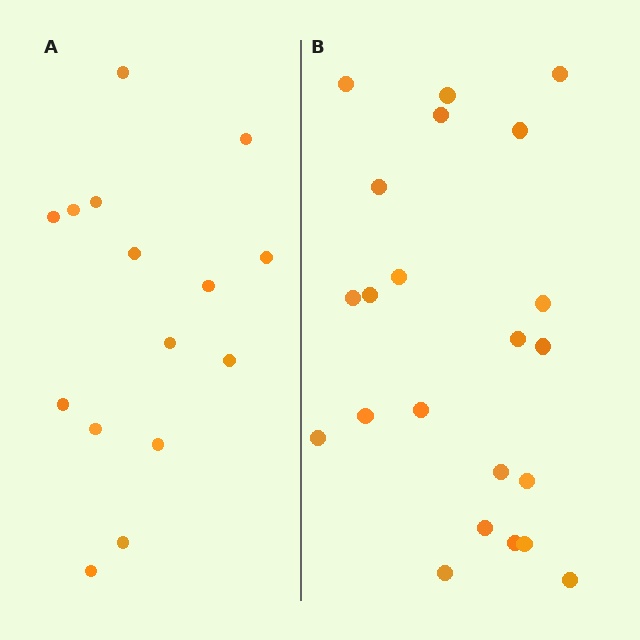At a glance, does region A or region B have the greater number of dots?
Region B (the right region) has more dots.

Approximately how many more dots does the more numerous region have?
Region B has roughly 8 or so more dots than region A.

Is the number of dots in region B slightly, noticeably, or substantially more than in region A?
Region B has substantially more. The ratio is roughly 1.5 to 1.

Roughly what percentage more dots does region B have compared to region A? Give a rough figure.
About 45% more.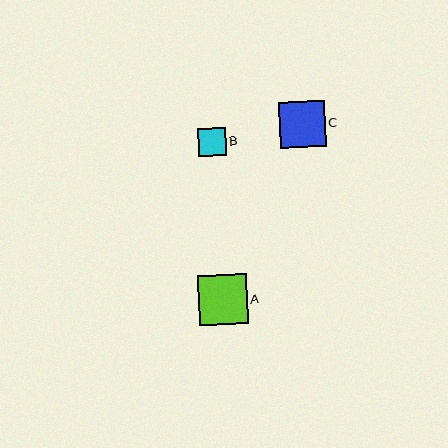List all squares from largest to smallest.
From largest to smallest: A, C, B.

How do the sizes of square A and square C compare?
Square A and square C are approximately the same size.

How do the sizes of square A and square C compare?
Square A and square C are approximately the same size.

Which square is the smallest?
Square B is the smallest with a size of approximately 28 pixels.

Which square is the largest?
Square A is the largest with a size of approximately 49 pixels.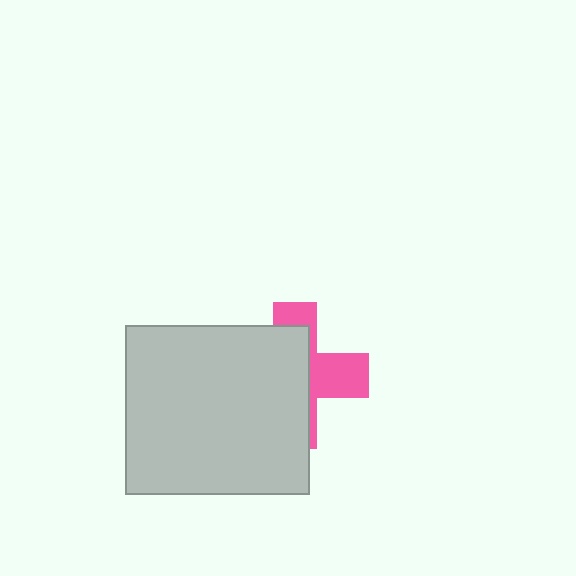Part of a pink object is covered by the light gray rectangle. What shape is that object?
It is a cross.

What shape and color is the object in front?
The object in front is a light gray rectangle.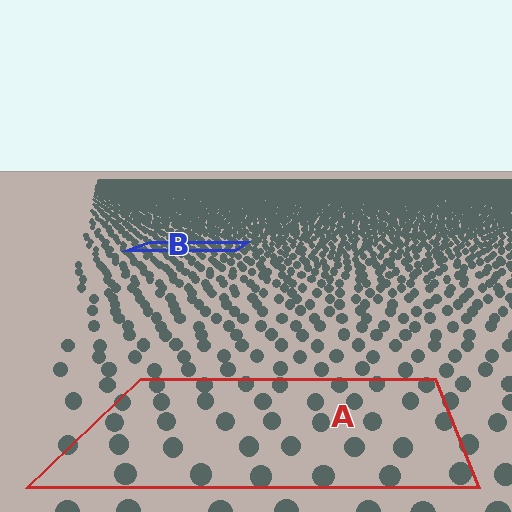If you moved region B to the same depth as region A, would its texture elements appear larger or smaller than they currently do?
They would appear larger. At a closer depth, the same texture elements are projected at a bigger on-screen size.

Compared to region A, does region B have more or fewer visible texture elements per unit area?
Region B has more texture elements per unit area — they are packed more densely because it is farther away.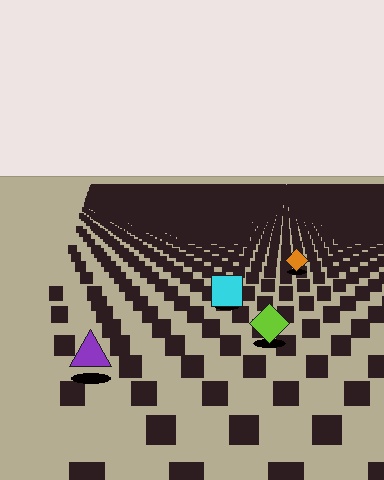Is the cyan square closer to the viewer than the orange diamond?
Yes. The cyan square is closer — you can tell from the texture gradient: the ground texture is coarser near it.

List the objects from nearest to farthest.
From nearest to farthest: the purple triangle, the lime diamond, the cyan square, the orange diamond.